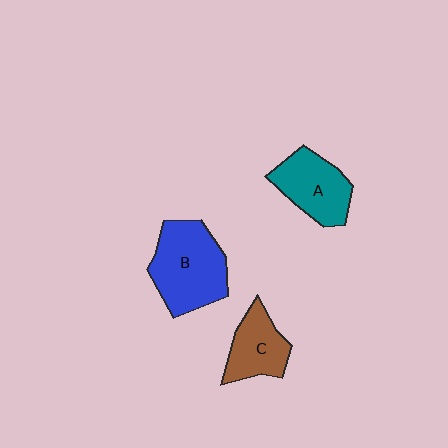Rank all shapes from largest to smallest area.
From largest to smallest: B (blue), A (teal), C (brown).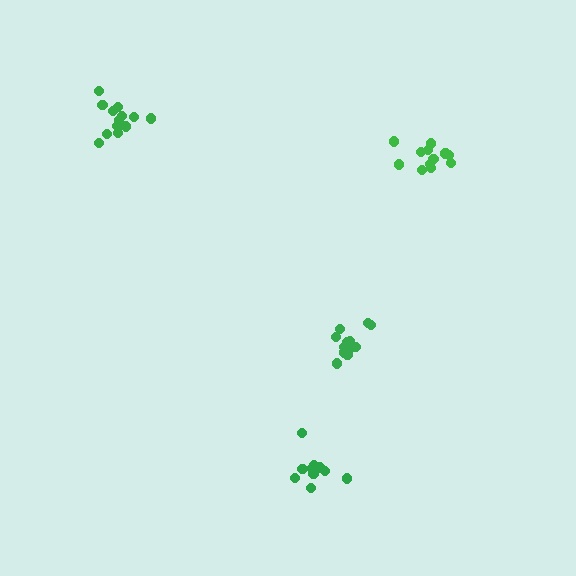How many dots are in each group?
Group 1: 11 dots, Group 2: 12 dots, Group 3: 14 dots, Group 4: 13 dots (50 total).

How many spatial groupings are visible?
There are 4 spatial groupings.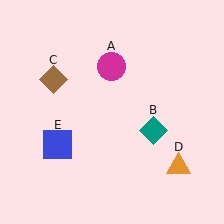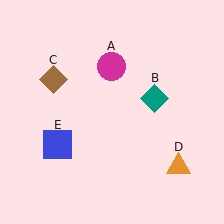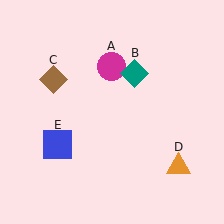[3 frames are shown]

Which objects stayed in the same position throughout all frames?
Magenta circle (object A) and brown diamond (object C) and orange triangle (object D) and blue square (object E) remained stationary.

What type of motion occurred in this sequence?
The teal diamond (object B) rotated counterclockwise around the center of the scene.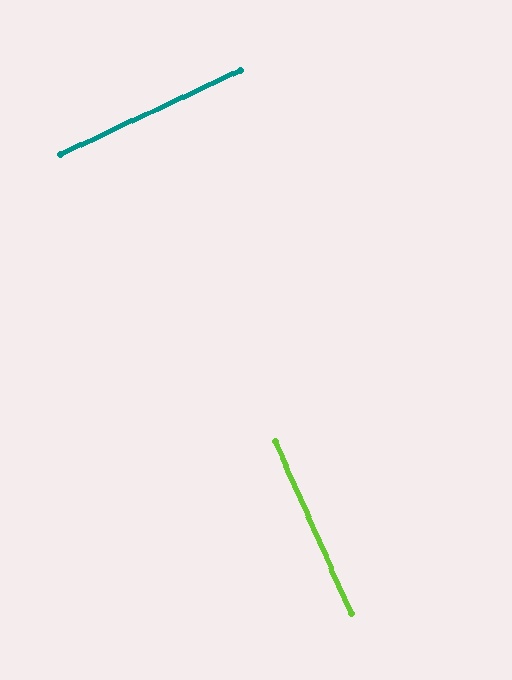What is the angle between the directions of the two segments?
Approximately 89 degrees.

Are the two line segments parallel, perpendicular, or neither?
Perpendicular — they meet at approximately 89°.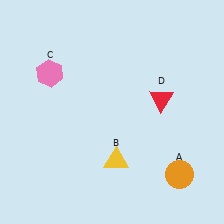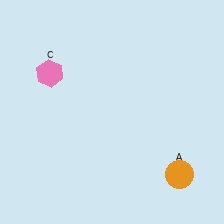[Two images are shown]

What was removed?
The red triangle (D), the yellow triangle (B) were removed in Image 2.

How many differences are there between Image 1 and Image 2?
There are 2 differences between the two images.